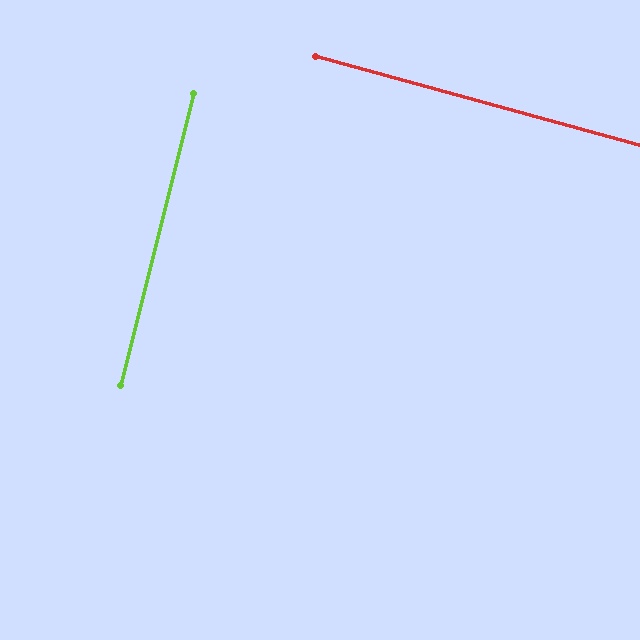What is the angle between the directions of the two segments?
Approximately 89 degrees.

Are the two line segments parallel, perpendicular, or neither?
Perpendicular — they meet at approximately 89°.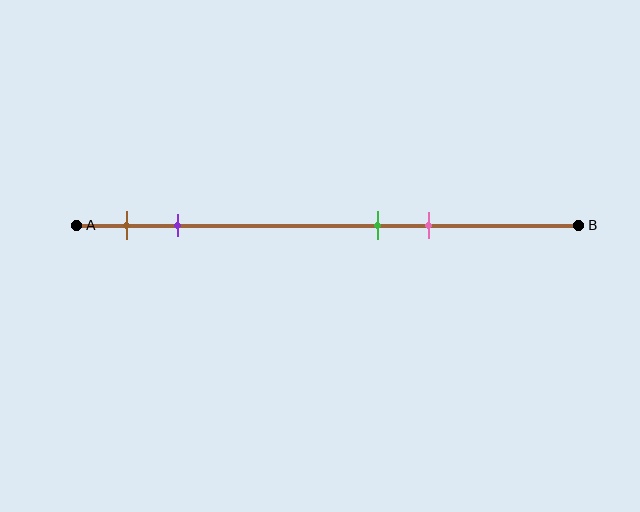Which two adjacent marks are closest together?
The green and pink marks are the closest adjacent pair.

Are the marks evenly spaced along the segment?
No, the marks are not evenly spaced.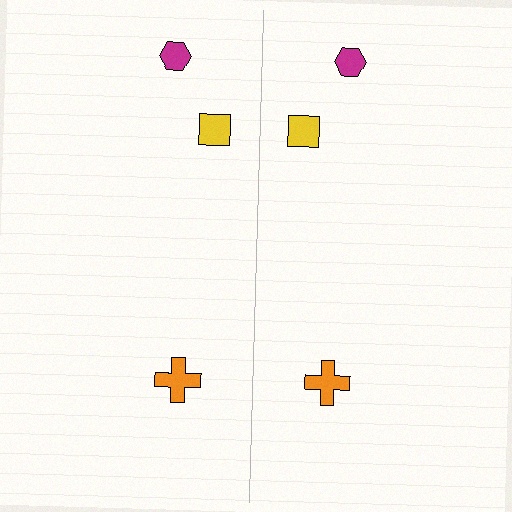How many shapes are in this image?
There are 6 shapes in this image.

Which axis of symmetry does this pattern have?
The pattern has a vertical axis of symmetry running through the center of the image.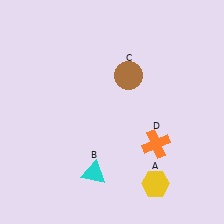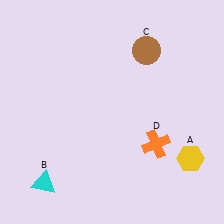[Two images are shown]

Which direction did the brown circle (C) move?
The brown circle (C) moved up.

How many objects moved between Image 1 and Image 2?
3 objects moved between the two images.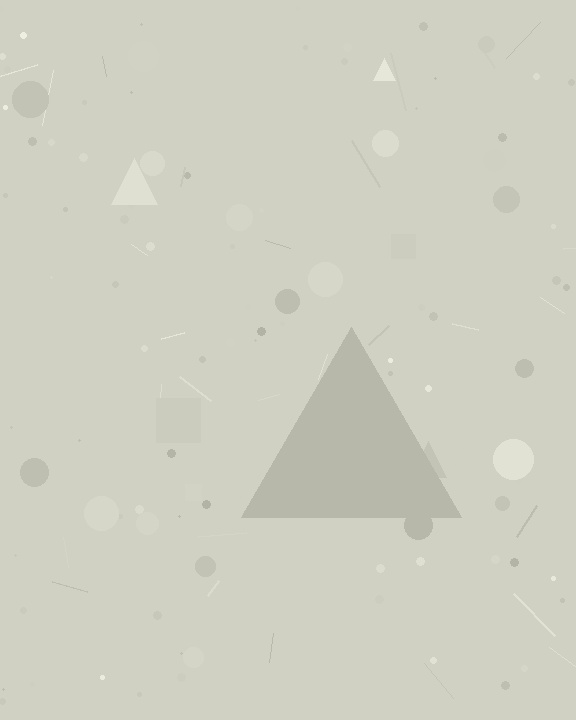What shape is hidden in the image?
A triangle is hidden in the image.